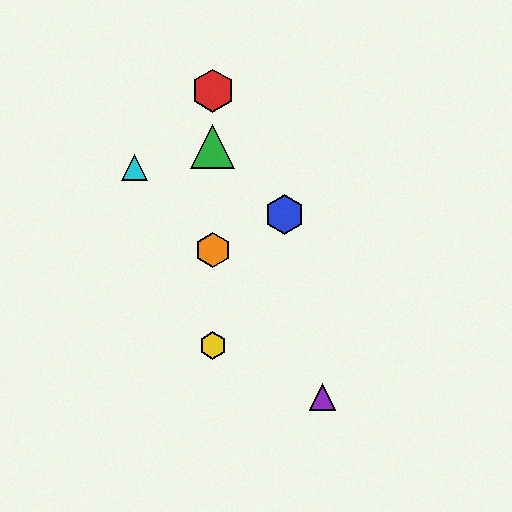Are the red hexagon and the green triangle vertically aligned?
Yes, both are at x≈213.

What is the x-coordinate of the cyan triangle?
The cyan triangle is at x≈134.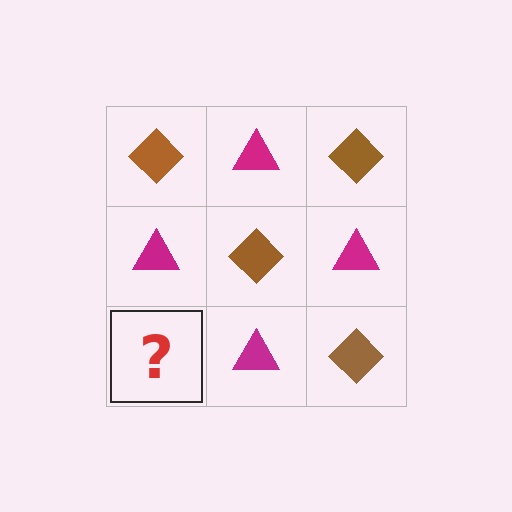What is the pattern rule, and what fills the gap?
The rule is that it alternates brown diamond and magenta triangle in a checkerboard pattern. The gap should be filled with a brown diamond.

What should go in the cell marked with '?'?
The missing cell should contain a brown diamond.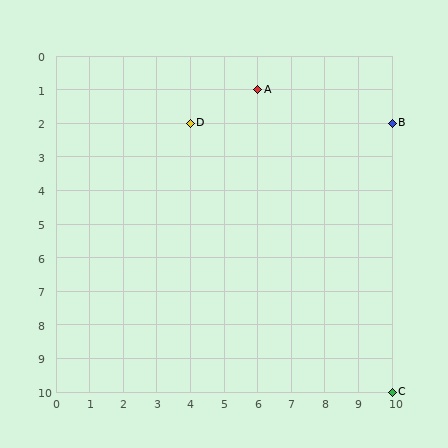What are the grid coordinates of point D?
Point D is at grid coordinates (4, 2).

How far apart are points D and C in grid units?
Points D and C are 6 columns and 8 rows apart (about 10.0 grid units diagonally).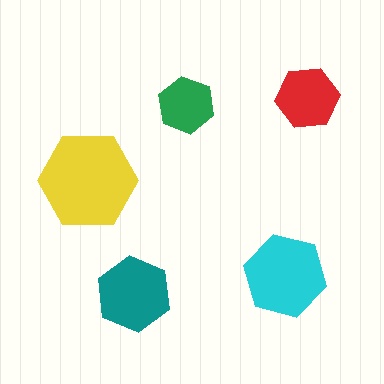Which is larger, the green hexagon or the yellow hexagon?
The yellow one.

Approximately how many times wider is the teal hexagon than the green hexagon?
About 1.5 times wider.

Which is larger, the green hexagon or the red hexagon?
The red one.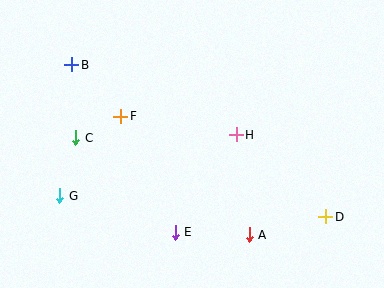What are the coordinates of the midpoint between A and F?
The midpoint between A and F is at (185, 175).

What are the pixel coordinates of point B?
Point B is at (72, 65).